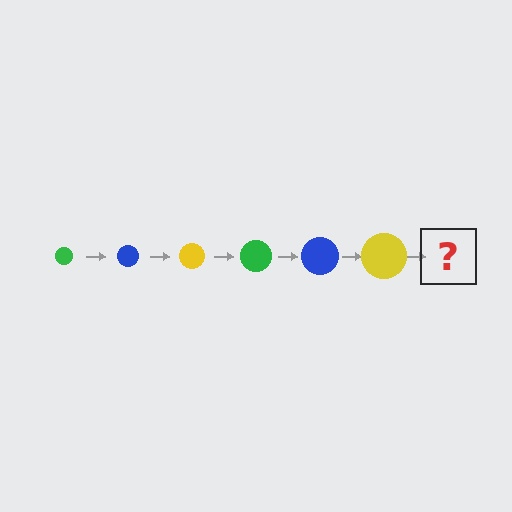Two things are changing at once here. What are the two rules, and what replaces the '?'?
The two rules are that the circle grows larger each step and the color cycles through green, blue, and yellow. The '?' should be a green circle, larger than the previous one.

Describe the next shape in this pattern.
It should be a green circle, larger than the previous one.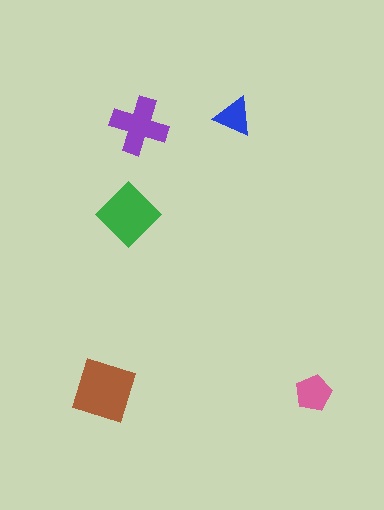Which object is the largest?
The brown square.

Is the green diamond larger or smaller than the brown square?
Smaller.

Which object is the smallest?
The blue triangle.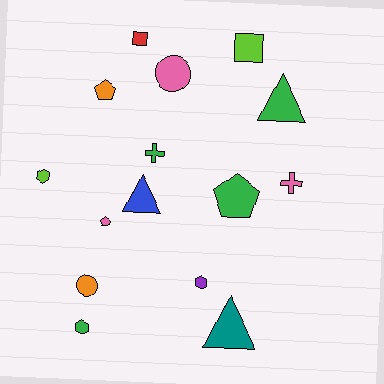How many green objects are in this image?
There are 4 green objects.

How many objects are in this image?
There are 15 objects.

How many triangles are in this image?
There are 3 triangles.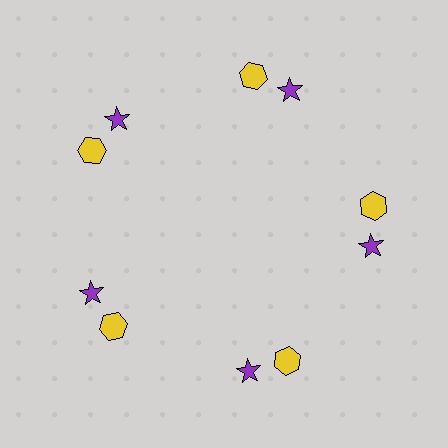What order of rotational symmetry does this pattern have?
This pattern has 5-fold rotational symmetry.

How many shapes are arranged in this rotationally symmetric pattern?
There are 10 shapes, arranged in 5 groups of 2.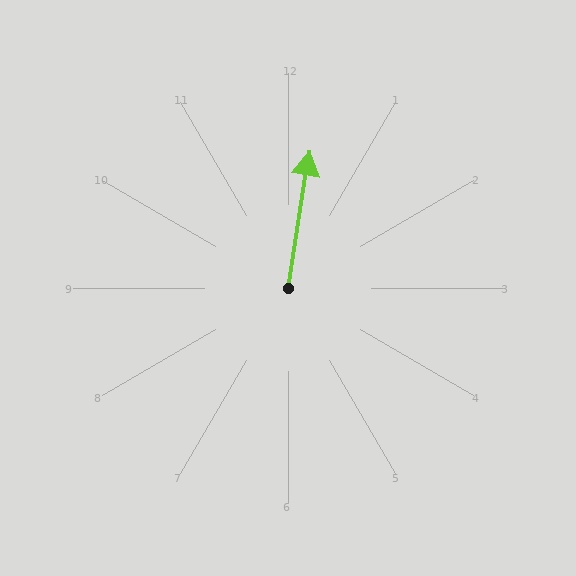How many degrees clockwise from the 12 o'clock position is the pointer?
Approximately 9 degrees.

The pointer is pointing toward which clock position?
Roughly 12 o'clock.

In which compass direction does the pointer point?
North.